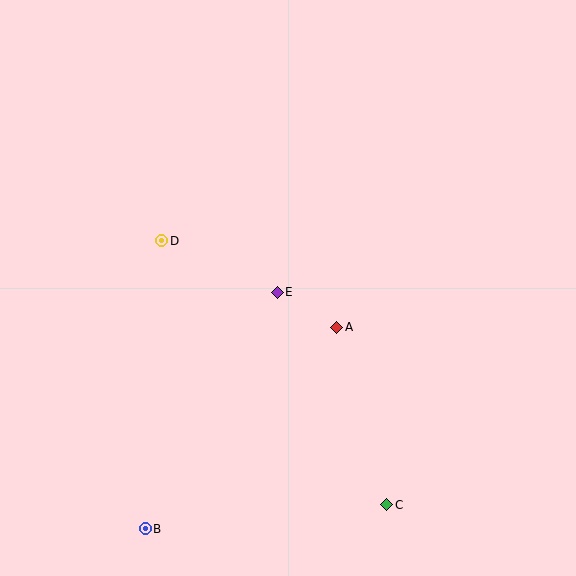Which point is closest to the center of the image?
Point E at (277, 292) is closest to the center.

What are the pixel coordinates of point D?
Point D is at (162, 241).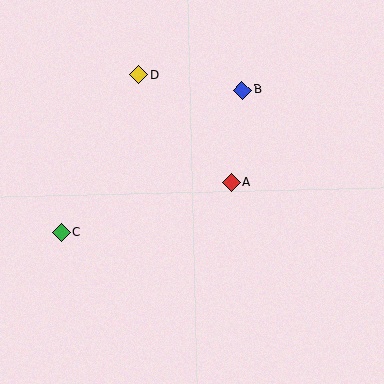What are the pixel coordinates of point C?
Point C is at (61, 232).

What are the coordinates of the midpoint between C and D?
The midpoint between C and D is at (100, 154).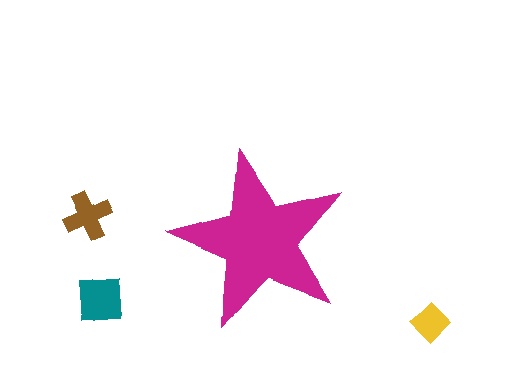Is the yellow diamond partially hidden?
No, the yellow diamond is fully visible.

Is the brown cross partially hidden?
No, the brown cross is fully visible.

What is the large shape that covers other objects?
A magenta star.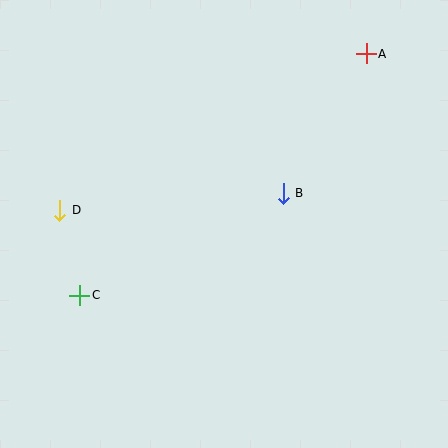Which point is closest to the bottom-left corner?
Point C is closest to the bottom-left corner.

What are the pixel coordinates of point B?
Point B is at (283, 193).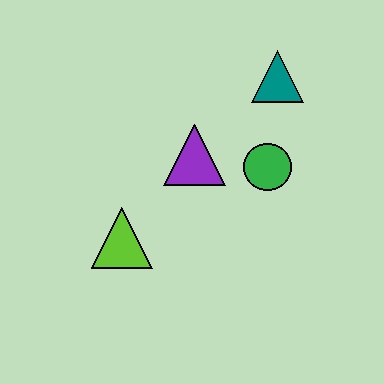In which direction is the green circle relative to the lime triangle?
The green circle is to the right of the lime triangle.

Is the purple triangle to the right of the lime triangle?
Yes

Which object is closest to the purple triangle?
The green circle is closest to the purple triangle.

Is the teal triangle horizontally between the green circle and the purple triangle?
No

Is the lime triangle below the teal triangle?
Yes